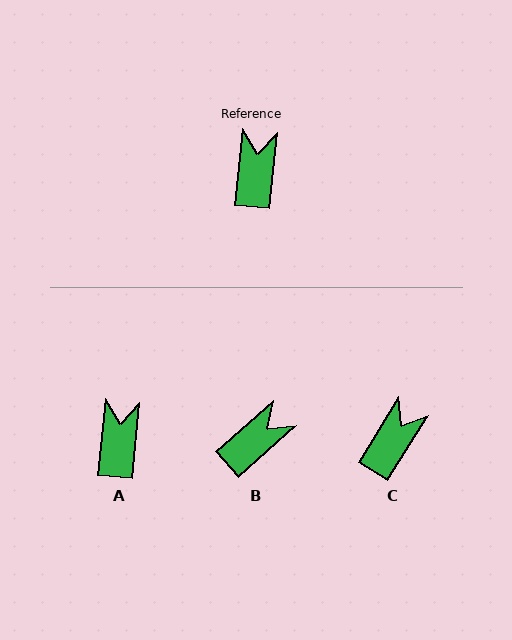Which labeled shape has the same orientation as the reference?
A.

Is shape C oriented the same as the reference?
No, it is off by about 26 degrees.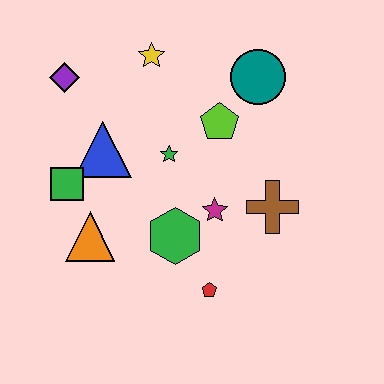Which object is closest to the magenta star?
The green hexagon is closest to the magenta star.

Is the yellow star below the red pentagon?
No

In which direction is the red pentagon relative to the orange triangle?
The red pentagon is to the right of the orange triangle.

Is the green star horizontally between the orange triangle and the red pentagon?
Yes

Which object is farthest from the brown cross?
The purple diamond is farthest from the brown cross.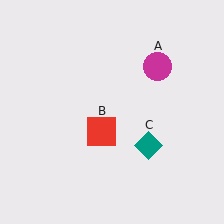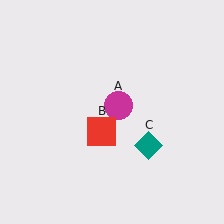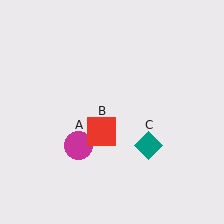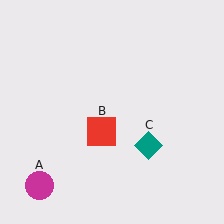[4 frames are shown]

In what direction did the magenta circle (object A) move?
The magenta circle (object A) moved down and to the left.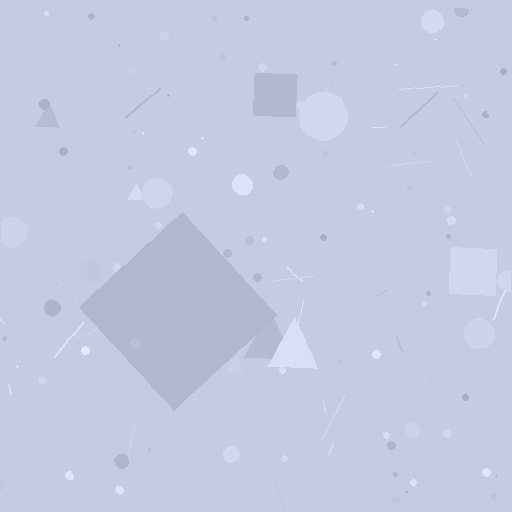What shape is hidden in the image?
A diamond is hidden in the image.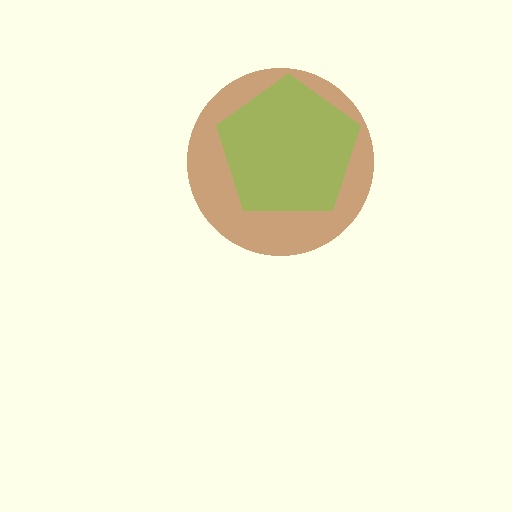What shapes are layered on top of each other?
The layered shapes are: a brown circle, a lime pentagon.